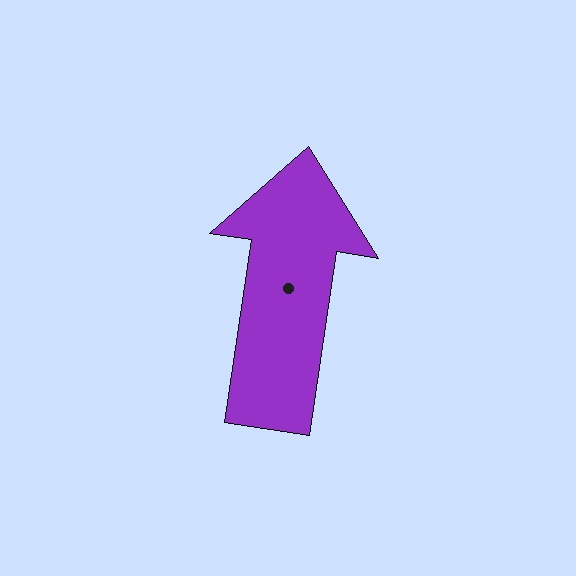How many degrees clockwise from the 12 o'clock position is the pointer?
Approximately 8 degrees.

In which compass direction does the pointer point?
North.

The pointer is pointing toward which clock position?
Roughly 12 o'clock.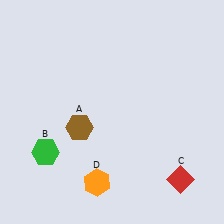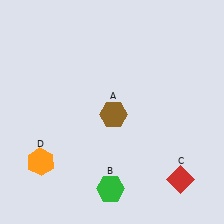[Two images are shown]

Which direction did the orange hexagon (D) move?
The orange hexagon (D) moved left.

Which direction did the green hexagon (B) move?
The green hexagon (B) moved right.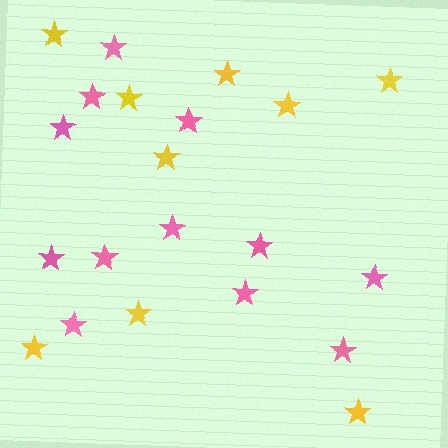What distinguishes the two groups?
There are 2 groups: one group of pink stars (12) and one group of yellow stars (9).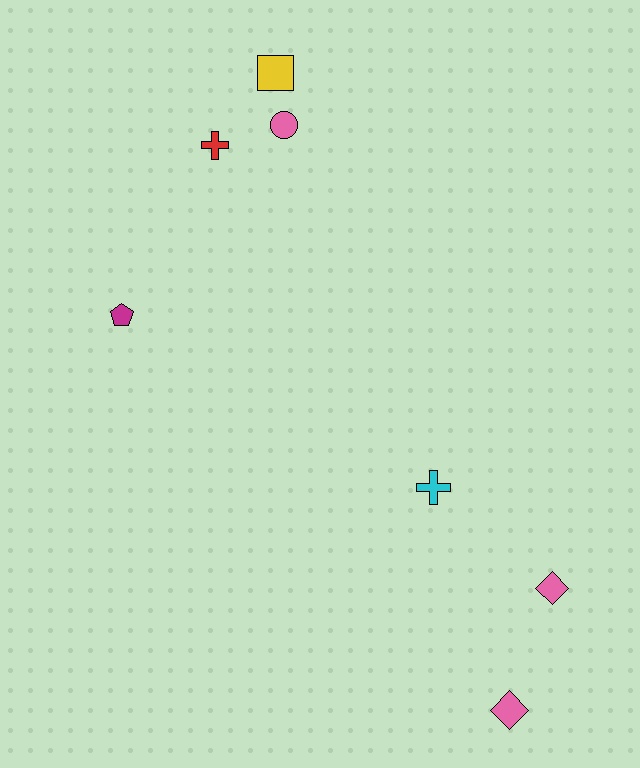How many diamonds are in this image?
There are 2 diamonds.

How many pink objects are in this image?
There are 3 pink objects.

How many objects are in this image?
There are 7 objects.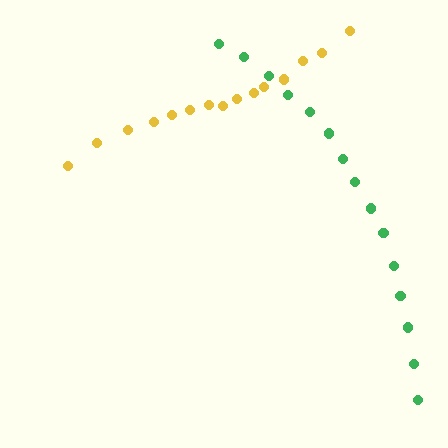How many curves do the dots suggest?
There are 2 distinct paths.